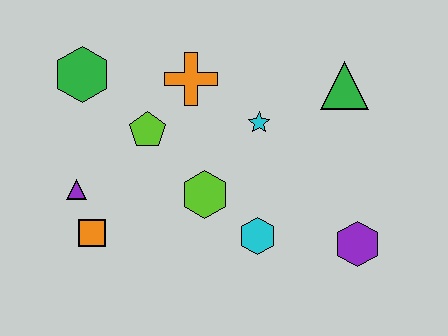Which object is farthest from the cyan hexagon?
The green hexagon is farthest from the cyan hexagon.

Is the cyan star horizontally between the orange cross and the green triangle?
Yes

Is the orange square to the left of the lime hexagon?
Yes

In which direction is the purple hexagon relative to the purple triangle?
The purple hexagon is to the right of the purple triangle.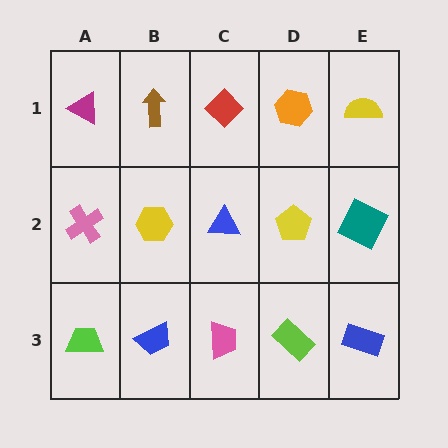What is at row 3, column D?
A lime rectangle.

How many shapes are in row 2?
5 shapes.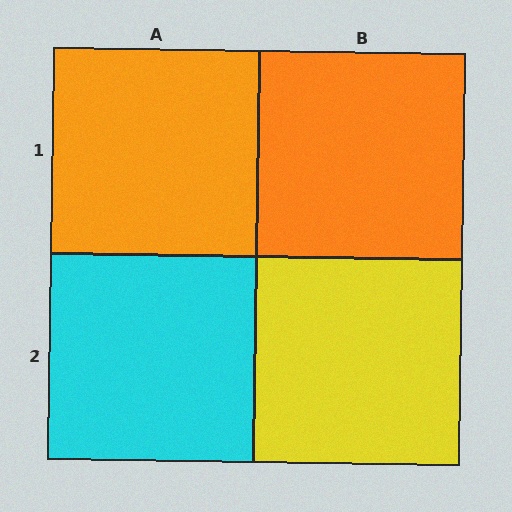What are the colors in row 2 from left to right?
Cyan, yellow.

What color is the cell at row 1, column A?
Orange.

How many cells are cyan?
1 cell is cyan.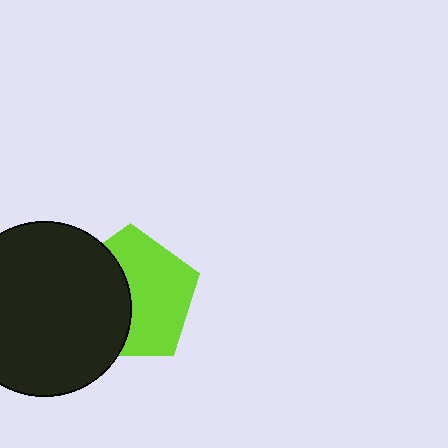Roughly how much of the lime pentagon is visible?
About half of it is visible (roughly 57%).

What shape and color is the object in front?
The object in front is a black circle.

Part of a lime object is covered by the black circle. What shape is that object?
It is a pentagon.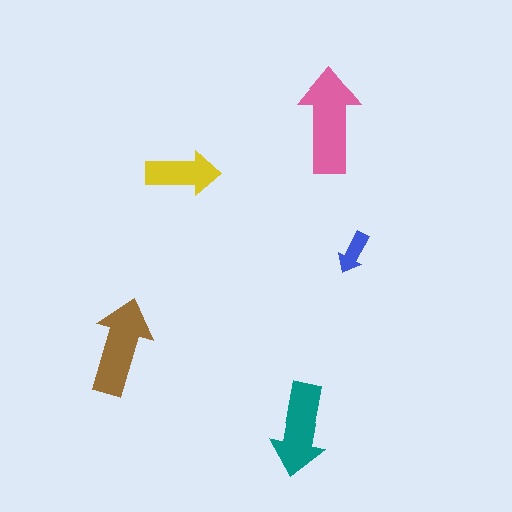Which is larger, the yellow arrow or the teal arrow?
The teal one.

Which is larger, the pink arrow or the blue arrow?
The pink one.